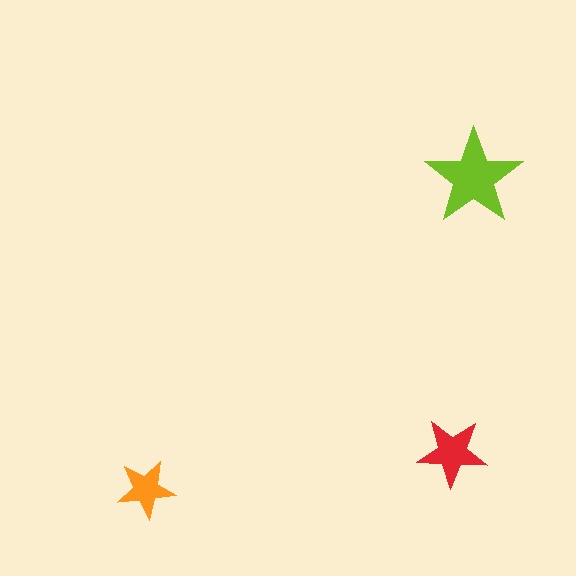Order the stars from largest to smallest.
the lime one, the red one, the orange one.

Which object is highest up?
The lime star is topmost.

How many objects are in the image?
There are 3 objects in the image.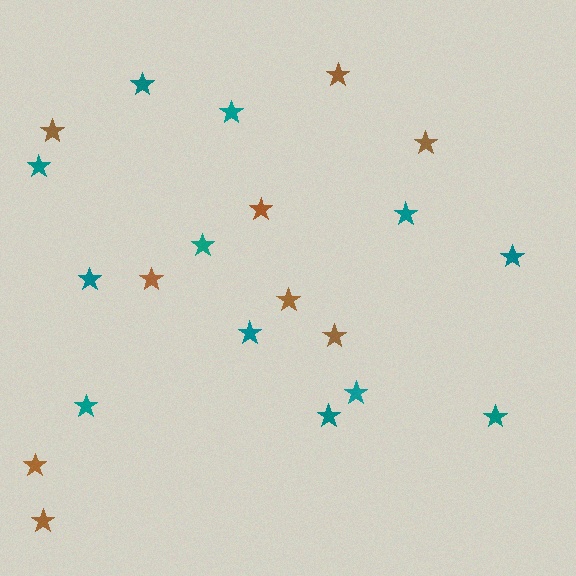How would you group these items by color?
There are 2 groups: one group of brown stars (9) and one group of teal stars (12).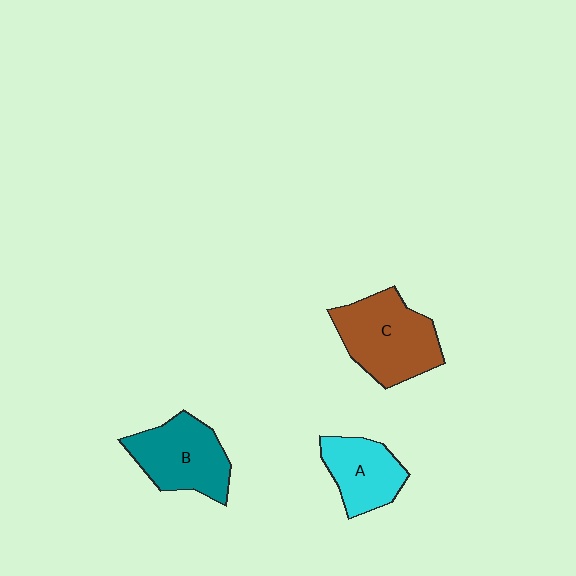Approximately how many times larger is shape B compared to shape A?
Approximately 1.3 times.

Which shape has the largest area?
Shape C (brown).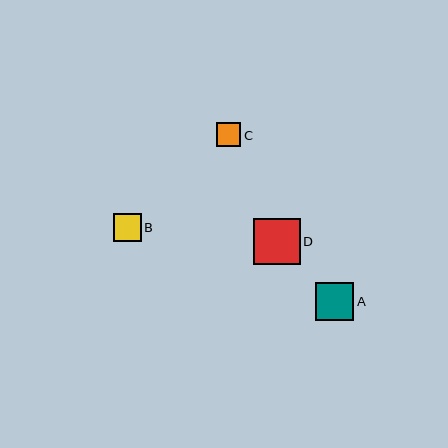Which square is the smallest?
Square C is the smallest with a size of approximately 24 pixels.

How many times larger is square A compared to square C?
Square A is approximately 1.6 times the size of square C.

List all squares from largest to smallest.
From largest to smallest: D, A, B, C.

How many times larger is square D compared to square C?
Square D is approximately 1.9 times the size of square C.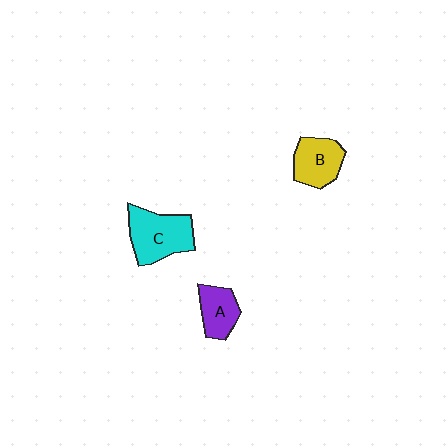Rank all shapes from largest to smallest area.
From largest to smallest: C (cyan), B (yellow), A (purple).